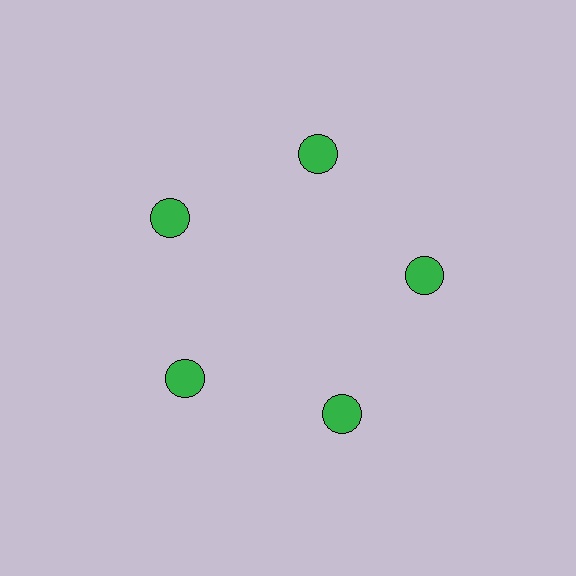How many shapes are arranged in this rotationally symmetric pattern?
There are 5 shapes, arranged in 5 groups of 1.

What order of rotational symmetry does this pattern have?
This pattern has 5-fold rotational symmetry.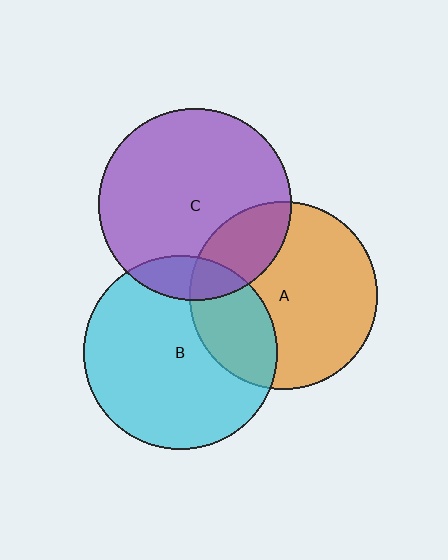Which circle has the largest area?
Circle B (cyan).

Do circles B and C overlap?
Yes.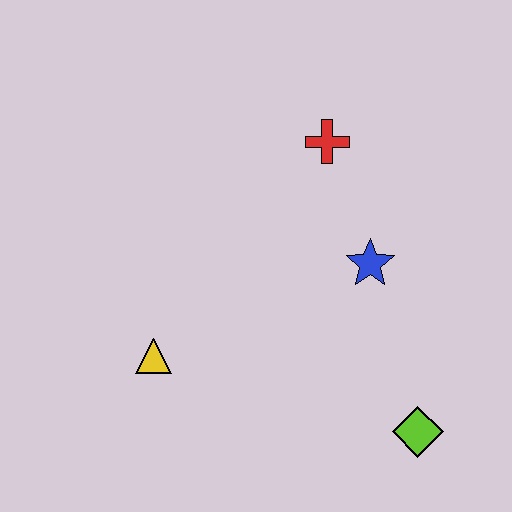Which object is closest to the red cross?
The blue star is closest to the red cross.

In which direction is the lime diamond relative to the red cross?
The lime diamond is below the red cross.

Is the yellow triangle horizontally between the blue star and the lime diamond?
No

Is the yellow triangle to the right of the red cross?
No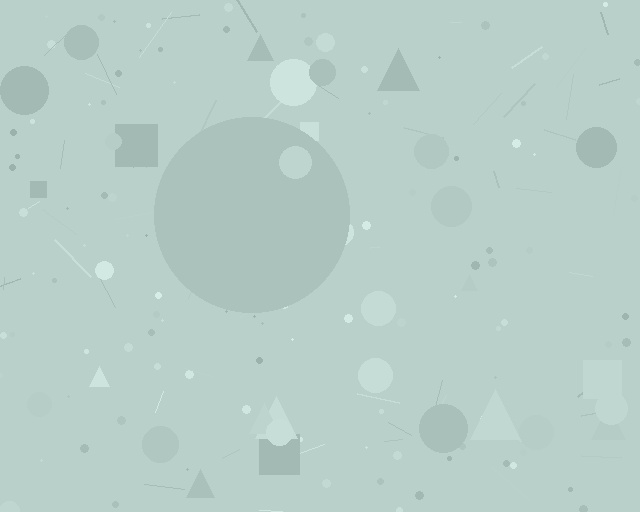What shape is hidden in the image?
A circle is hidden in the image.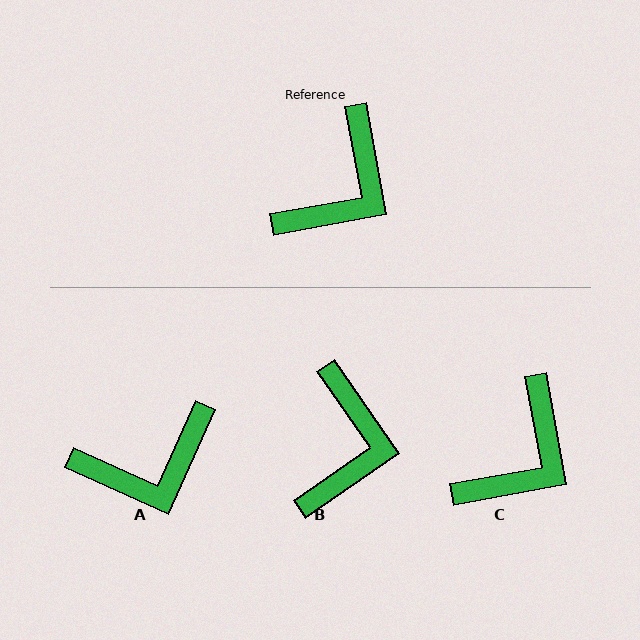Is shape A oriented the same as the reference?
No, it is off by about 34 degrees.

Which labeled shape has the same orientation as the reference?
C.